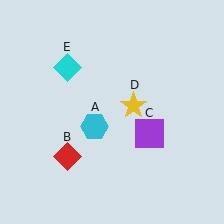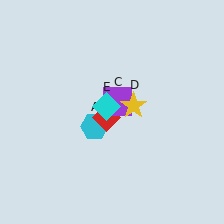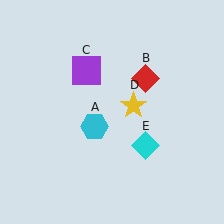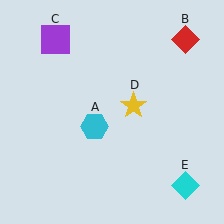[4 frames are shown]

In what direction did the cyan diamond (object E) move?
The cyan diamond (object E) moved down and to the right.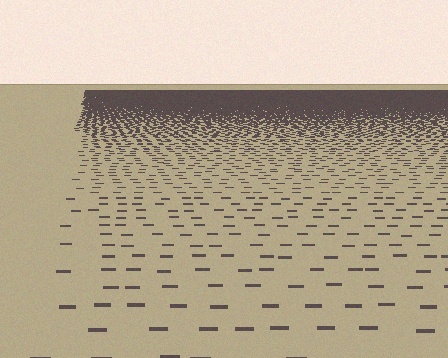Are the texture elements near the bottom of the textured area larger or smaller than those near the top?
Larger. Near the bottom, elements are closer to the viewer and appear at a bigger on-screen size.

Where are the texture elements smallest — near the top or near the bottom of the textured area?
Near the top.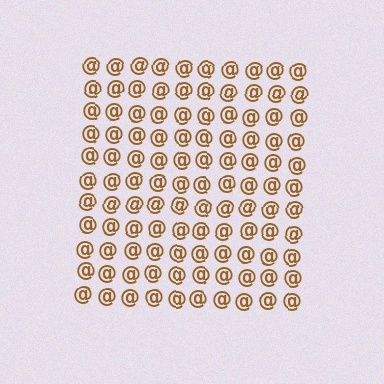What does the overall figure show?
The overall figure shows a square.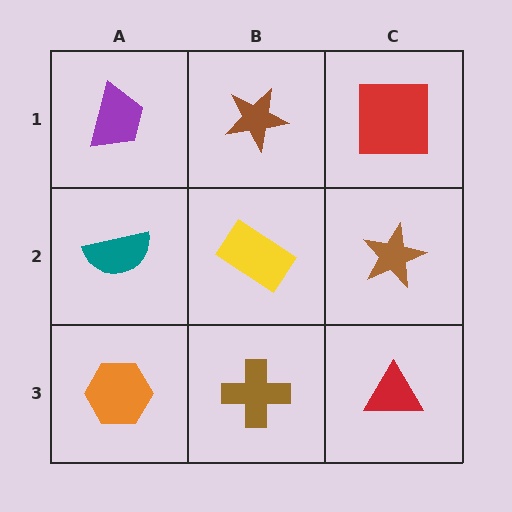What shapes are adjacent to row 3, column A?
A teal semicircle (row 2, column A), a brown cross (row 3, column B).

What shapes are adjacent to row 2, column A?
A purple trapezoid (row 1, column A), an orange hexagon (row 3, column A), a yellow rectangle (row 2, column B).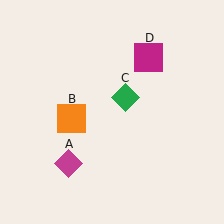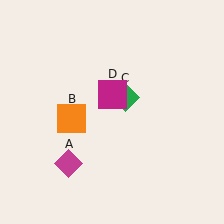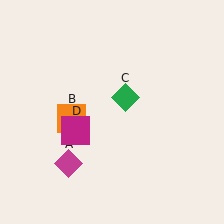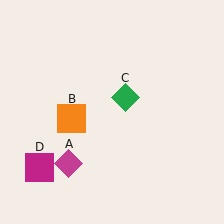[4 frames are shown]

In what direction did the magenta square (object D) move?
The magenta square (object D) moved down and to the left.